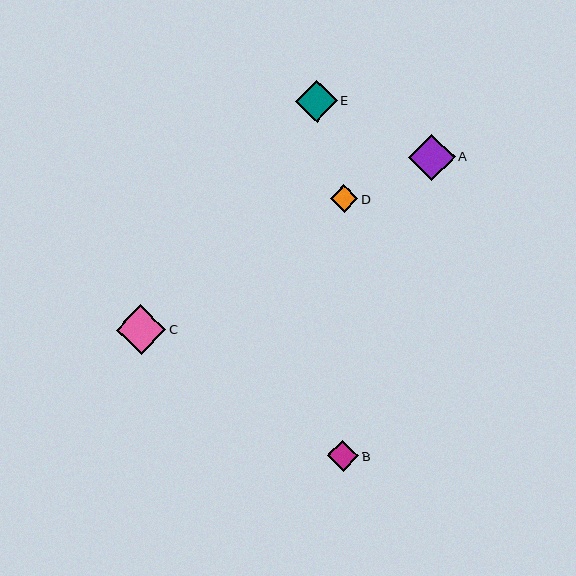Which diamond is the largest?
Diamond C is the largest with a size of approximately 49 pixels.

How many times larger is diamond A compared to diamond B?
Diamond A is approximately 1.5 times the size of diamond B.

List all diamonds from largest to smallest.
From largest to smallest: C, A, E, B, D.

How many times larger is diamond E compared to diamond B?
Diamond E is approximately 1.3 times the size of diamond B.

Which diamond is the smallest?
Diamond D is the smallest with a size of approximately 28 pixels.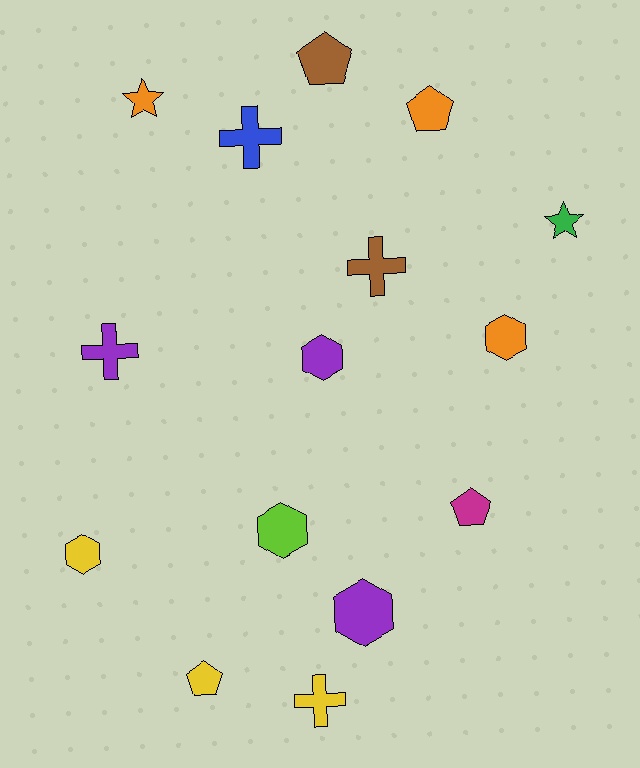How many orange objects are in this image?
There are 3 orange objects.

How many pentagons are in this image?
There are 4 pentagons.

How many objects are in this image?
There are 15 objects.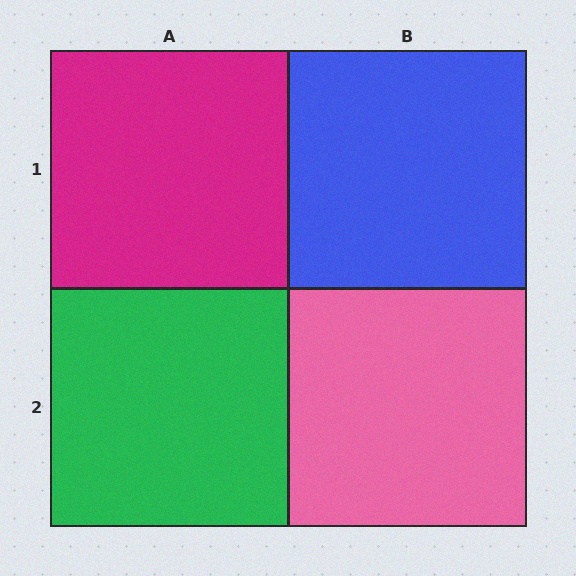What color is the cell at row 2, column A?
Green.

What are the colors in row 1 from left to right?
Magenta, blue.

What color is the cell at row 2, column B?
Pink.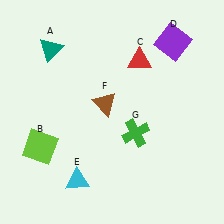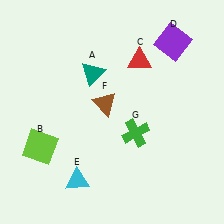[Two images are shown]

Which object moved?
The teal triangle (A) moved right.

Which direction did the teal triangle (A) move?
The teal triangle (A) moved right.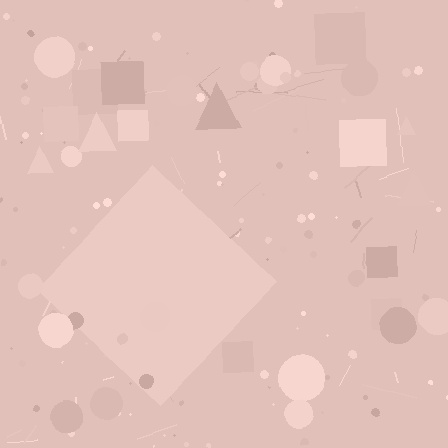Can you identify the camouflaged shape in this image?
The camouflaged shape is a diamond.